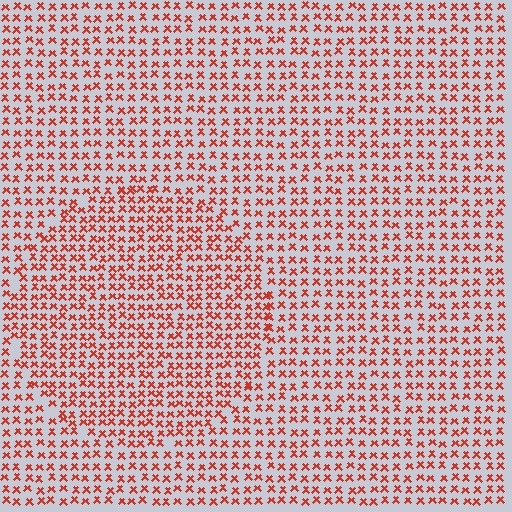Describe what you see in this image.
The image contains small red elements arranged at two different densities. A circle-shaped region is visible where the elements are more densely packed than the surrounding area.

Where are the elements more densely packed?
The elements are more densely packed inside the circle boundary.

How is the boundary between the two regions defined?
The boundary is defined by a change in element density (approximately 1.4x ratio). All elements are the same color, size, and shape.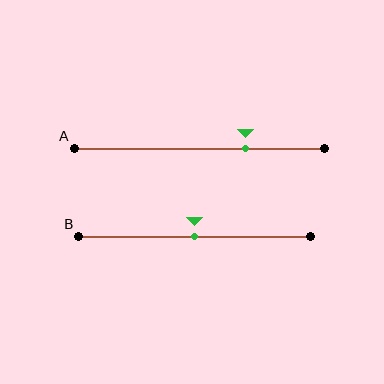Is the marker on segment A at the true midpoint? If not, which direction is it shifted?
No, the marker on segment A is shifted to the right by about 18% of the segment length.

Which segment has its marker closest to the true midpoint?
Segment B has its marker closest to the true midpoint.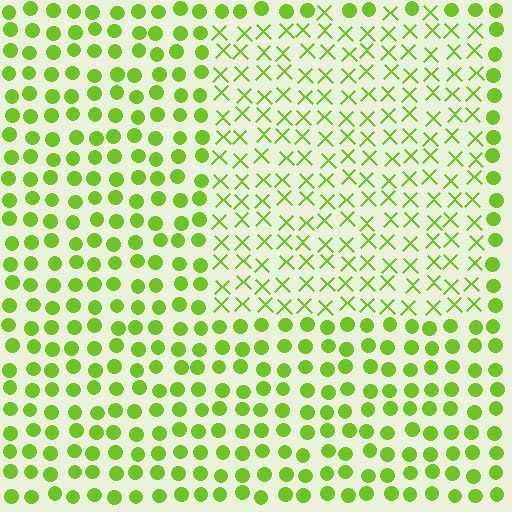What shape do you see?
I see a rectangle.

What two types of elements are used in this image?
The image uses X marks inside the rectangle region and circles outside it.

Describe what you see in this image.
The image is filled with small lime elements arranged in a uniform grid. A rectangle-shaped region contains X marks, while the surrounding area contains circles. The boundary is defined purely by the change in element shape.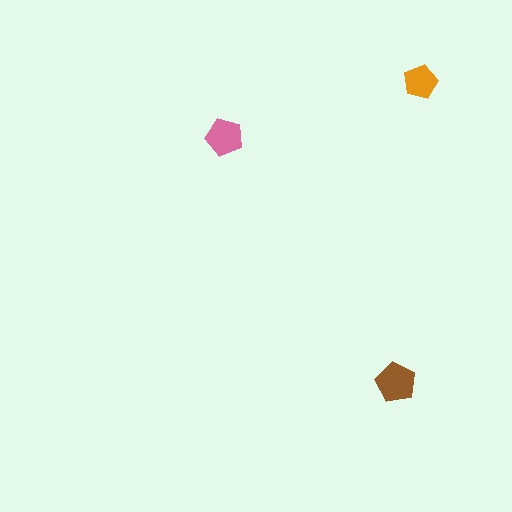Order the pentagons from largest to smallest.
the brown one, the pink one, the orange one.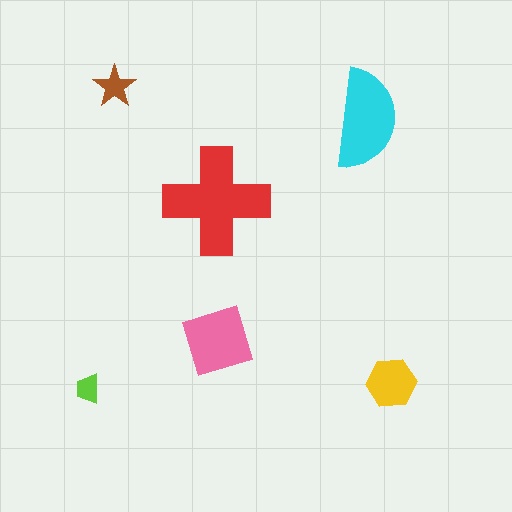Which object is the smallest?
The lime trapezoid.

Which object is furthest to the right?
The yellow hexagon is rightmost.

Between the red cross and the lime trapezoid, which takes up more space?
The red cross.